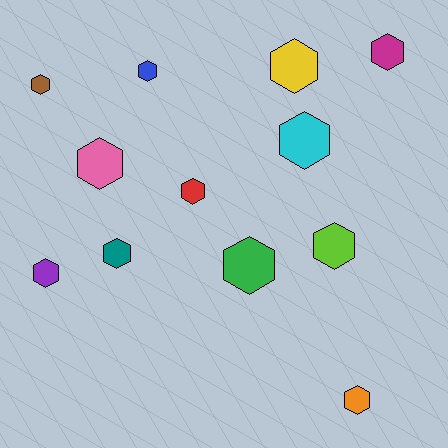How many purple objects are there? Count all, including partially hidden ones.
There is 1 purple object.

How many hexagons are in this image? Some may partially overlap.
There are 12 hexagons.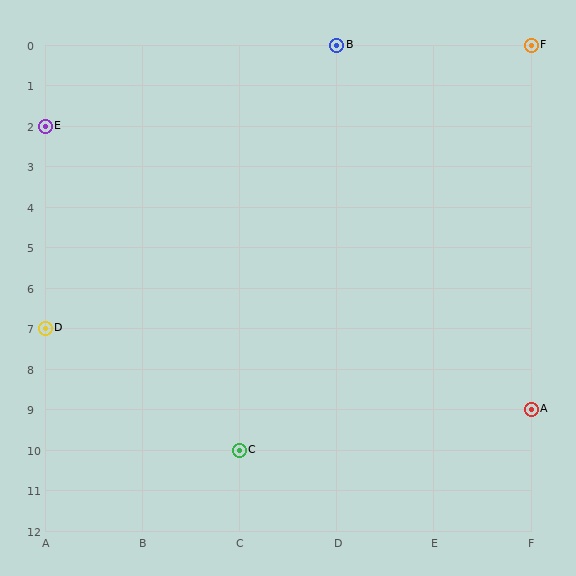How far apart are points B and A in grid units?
Points B and A are 2 columns and 9 rows apart (about 9.2 grid units diagonally).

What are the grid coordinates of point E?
Point E is at grid coordinates (A, 2).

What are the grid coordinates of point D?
Point D is at grid coordinates (A, 7).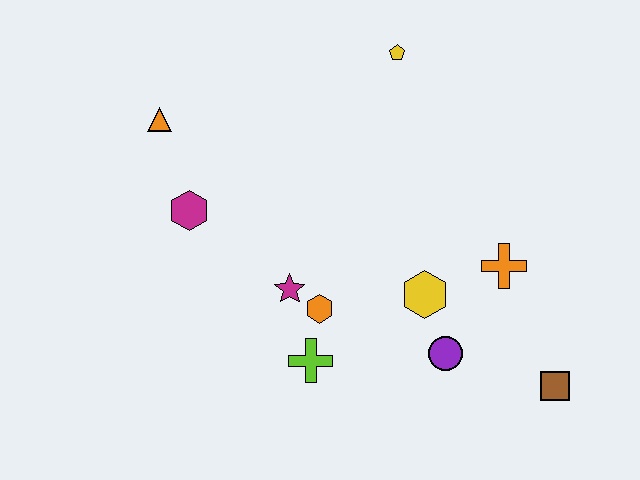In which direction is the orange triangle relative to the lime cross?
The orange triangle is above the lime cross.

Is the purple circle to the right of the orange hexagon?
Yes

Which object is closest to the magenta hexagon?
The orange triangle is closest to the magenta hexagon.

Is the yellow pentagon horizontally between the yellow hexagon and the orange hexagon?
Yes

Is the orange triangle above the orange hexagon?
Yes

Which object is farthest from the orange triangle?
The brown square is farthest from the orange triangle.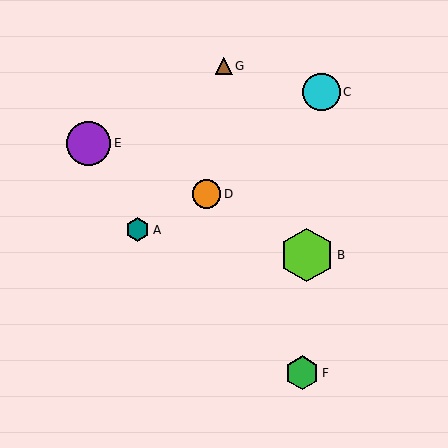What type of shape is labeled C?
Shape C is a cyan circle.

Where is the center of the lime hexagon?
The center of the lime hexagon is at (307, 255).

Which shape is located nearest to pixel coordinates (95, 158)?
The purple circle (labeled E) at (89, 143) is nearest to that location.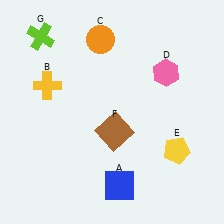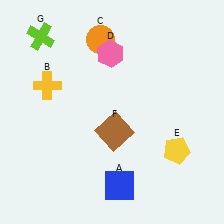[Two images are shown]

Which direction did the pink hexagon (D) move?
The pink hexagon (D) moved left.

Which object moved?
The pink hexagon (D) moved left.